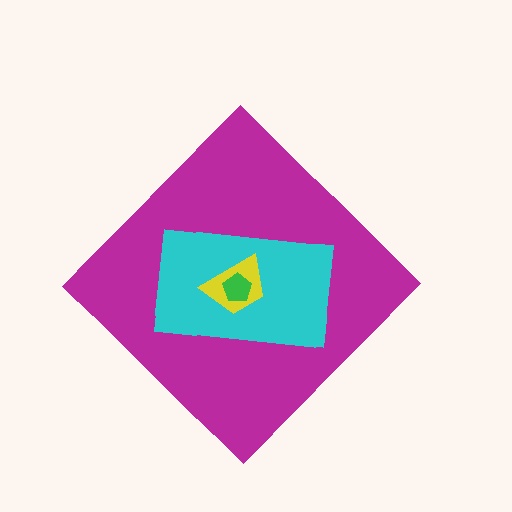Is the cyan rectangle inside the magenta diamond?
Yes.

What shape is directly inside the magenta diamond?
The cyan rectangle.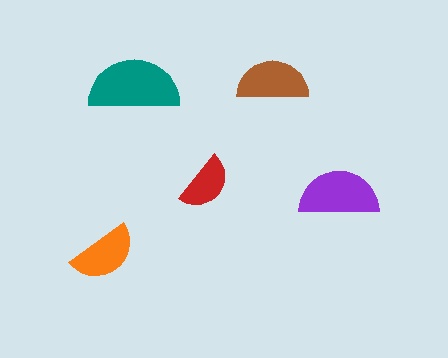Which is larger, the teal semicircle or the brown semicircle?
The teal one.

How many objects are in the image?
There are 5 objects in the image.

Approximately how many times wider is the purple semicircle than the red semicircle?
About 1.5 times wider.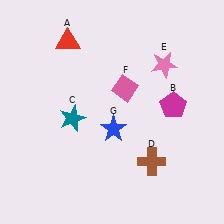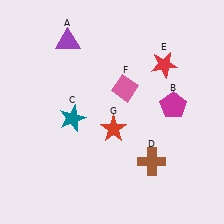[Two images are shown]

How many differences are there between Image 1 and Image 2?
There are 3 differences between the two images.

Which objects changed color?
A changed from red to purple. E changed from pink to red. G changed from blue to red.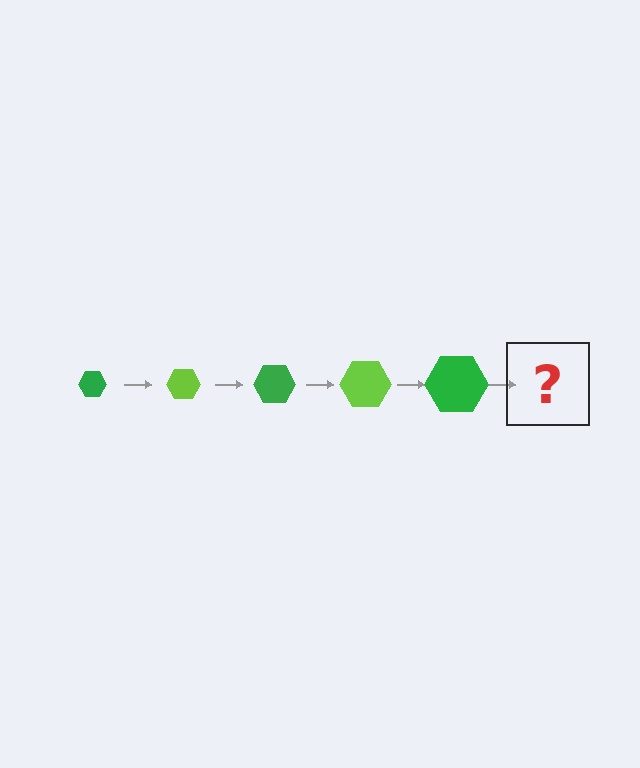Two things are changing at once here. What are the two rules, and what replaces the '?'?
The two rules are that the hexagon grows larger each step and the color cycles through green and lime. The '?' should be a lime hexagon, larger than the previous one.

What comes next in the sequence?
The next element should be a lime hexagon, larger than the previous one.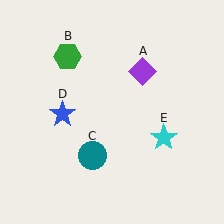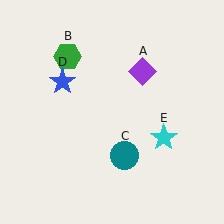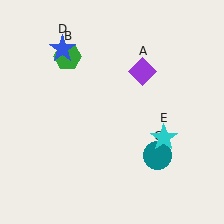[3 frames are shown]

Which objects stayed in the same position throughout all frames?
Purple diamond (object A) and green hexagon (object B) and cyan star (object E) remained stationary.